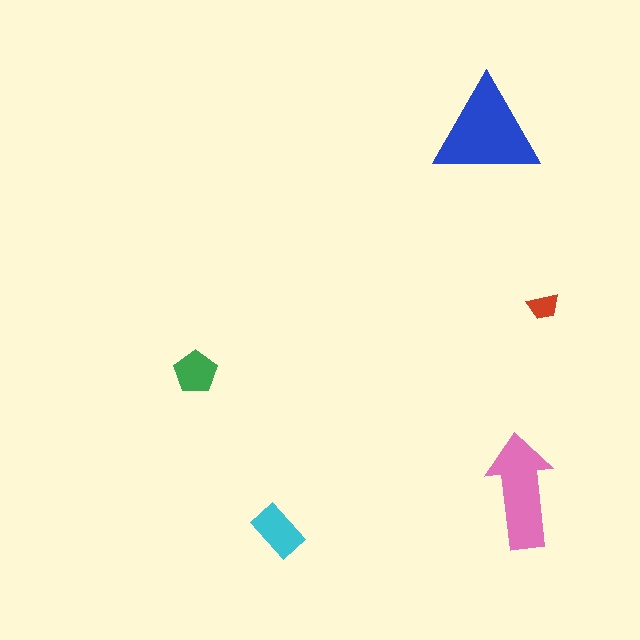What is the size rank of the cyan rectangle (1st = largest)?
3rd.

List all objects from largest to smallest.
The blue triangle, the pink arrow, the cyan rectangle, the green pentagon, the red trapezoid.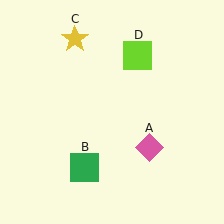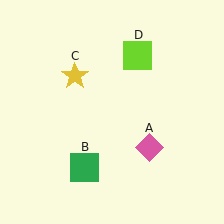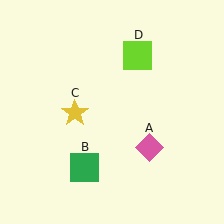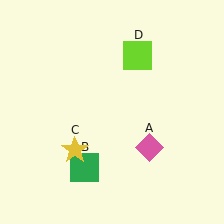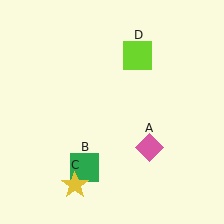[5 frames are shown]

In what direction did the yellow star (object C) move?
The yellow star (object C) moved down.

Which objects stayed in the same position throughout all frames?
Pink diamond (object A) and green square (object B) and lime square (object D) remained stationary.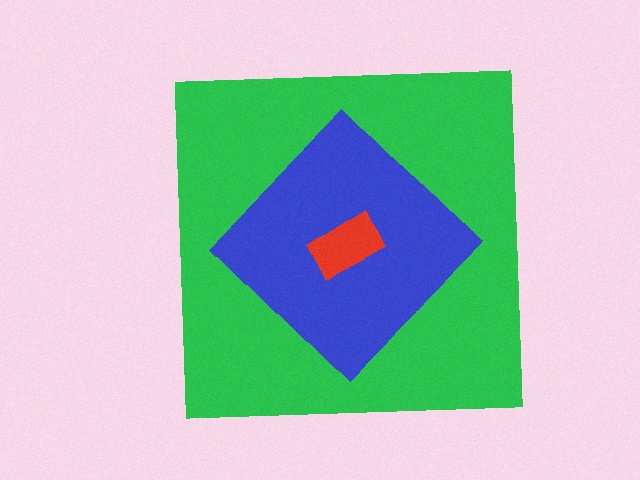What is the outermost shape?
The green square.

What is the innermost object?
The red rectangle.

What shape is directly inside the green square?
The blue diamond.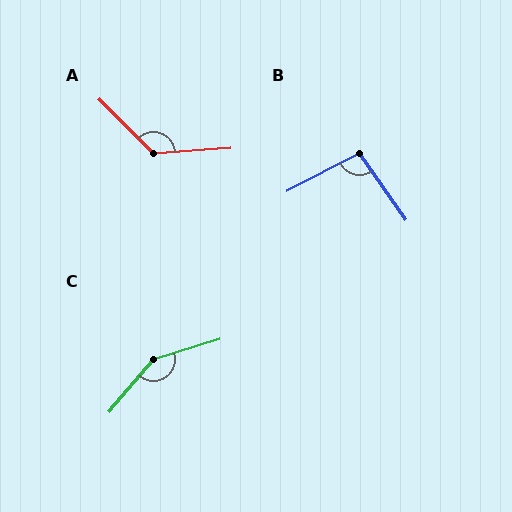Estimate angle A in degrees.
Approximately 131 degrees.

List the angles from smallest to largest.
B (97°), A (131°), C (147°).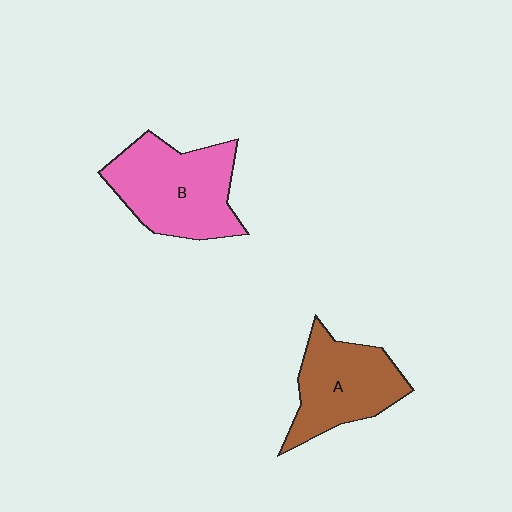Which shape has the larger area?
Shape B (pink).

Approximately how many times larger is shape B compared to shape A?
Approximately 1.2 times.